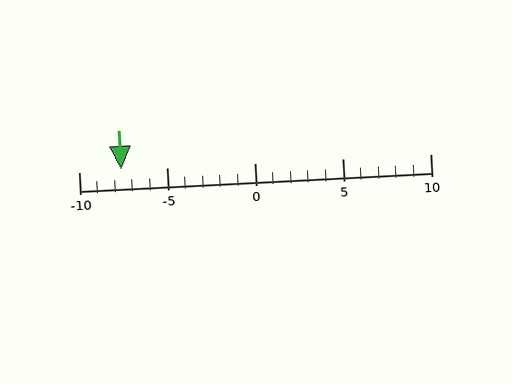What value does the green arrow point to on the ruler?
The green arrow points to approximately -8.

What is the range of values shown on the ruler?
The ruler shows values from -10 to 10.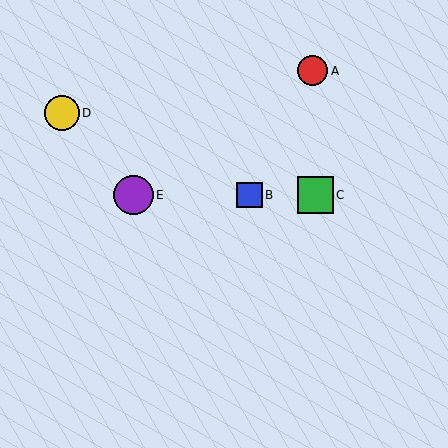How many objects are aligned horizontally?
3 objects (B, C, E) are aligned horizontally.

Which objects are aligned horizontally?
Objects B, C, E are aligned horizontally.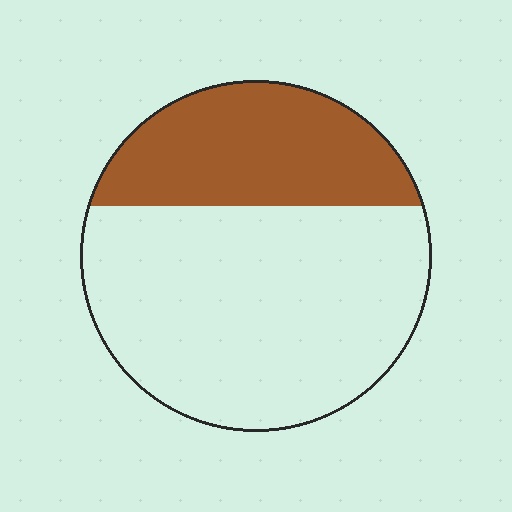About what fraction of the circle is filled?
About one third (1/3).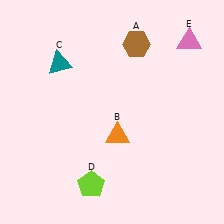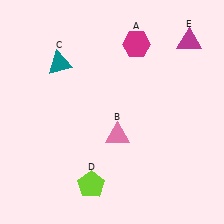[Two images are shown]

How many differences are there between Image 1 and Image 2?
There are 3 differences between the two images.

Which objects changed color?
A changed from brown to magenta. B changed from orange to pink. E changed from pink to magenta.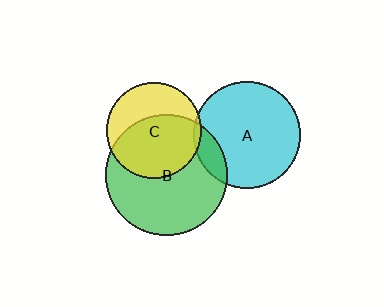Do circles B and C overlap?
Yes.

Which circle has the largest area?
Circle B (green).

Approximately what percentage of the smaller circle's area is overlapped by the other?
Approximately 60%.